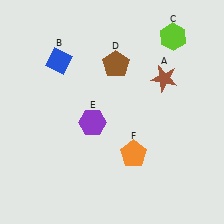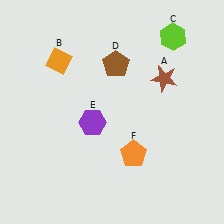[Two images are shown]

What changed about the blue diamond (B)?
In Image 1, B is blue. In Image 2, it changed to orange.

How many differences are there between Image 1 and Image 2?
There is 1 difference between the two images.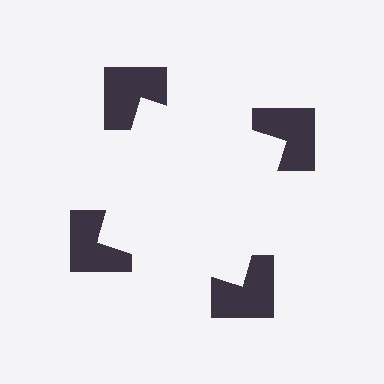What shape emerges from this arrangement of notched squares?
An illusory square — its edges are inferred from the aligned wedge cuts in the notched squares, not physically drawn.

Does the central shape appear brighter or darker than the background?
It typically appears slightly brighter than the background, even though no actual brightness change is drawn.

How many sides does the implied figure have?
4 sides.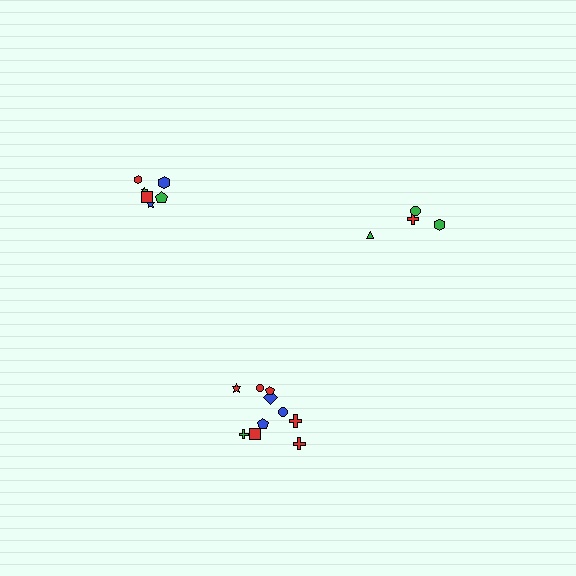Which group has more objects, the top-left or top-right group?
The top-left group.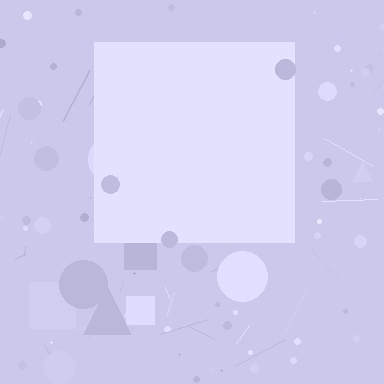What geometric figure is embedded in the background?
A square is embedded in the background.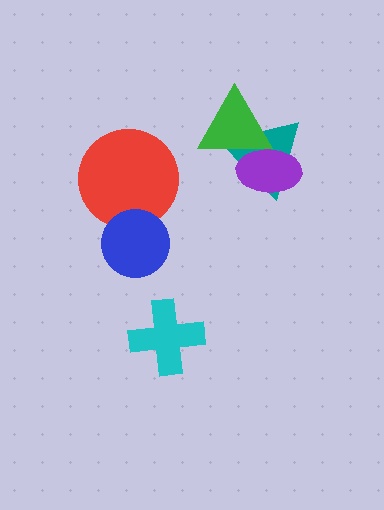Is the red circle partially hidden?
Yes, it is partially covered by another shape.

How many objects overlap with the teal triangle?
2 objects overlap with the teal triangle.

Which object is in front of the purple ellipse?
The green triangle is in front of the purple ellipse.